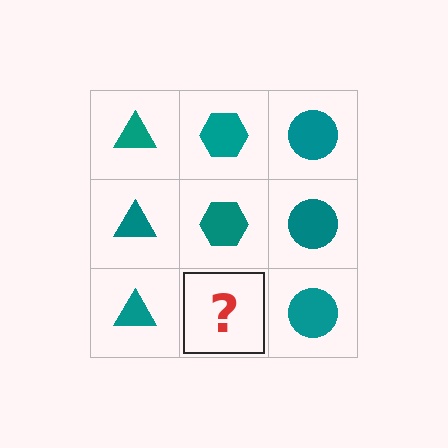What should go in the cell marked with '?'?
The missing cell should contain a teal hexagon.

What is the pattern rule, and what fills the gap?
The rule is that each column has a consistent shape. The gap should be filled with a teal hexagon.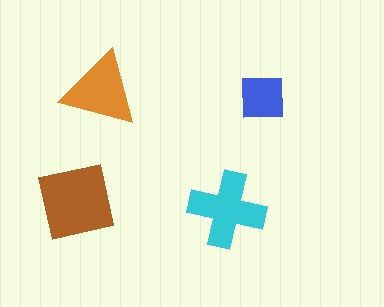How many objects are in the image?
There are 4 objects in the image.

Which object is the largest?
The brown square.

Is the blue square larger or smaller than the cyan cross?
Smaller.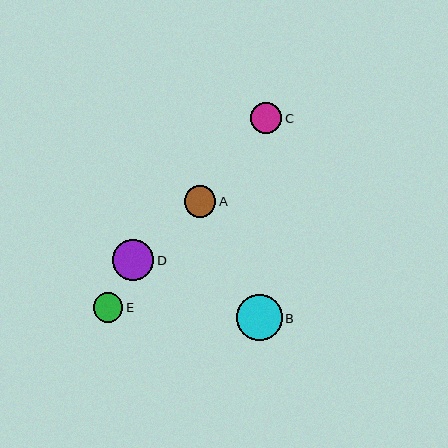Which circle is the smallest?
Circle E is the smallest with a size of approximately 30 pixels.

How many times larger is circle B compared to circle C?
Circle B is approximately 1.5 times the size of circle C.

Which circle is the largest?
Circle B is the largest with a size of approximately 46 pixels.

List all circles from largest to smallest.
From largest to smallest: B, D, A, C, E.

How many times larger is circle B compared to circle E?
Circle B is approximately 1.6 times the size of circle E.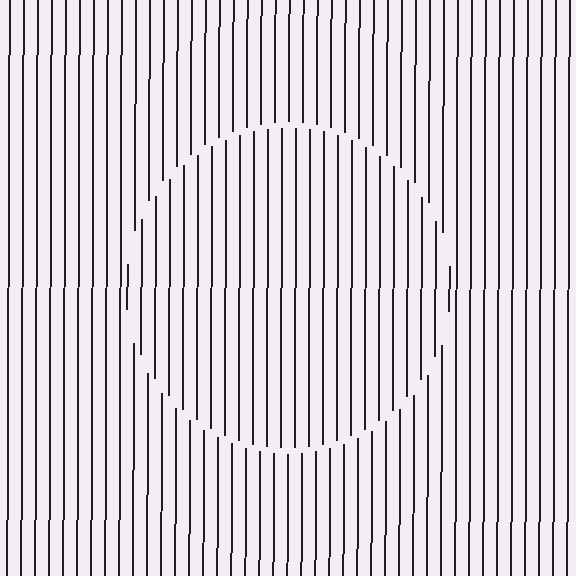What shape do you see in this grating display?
An illusory circle. The interior of the shape contains the same grating, shifted by half a period — the contour is defined by the phase discontinuity where line-ends from the inner and outer gratings abut.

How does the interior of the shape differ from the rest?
The interior of the shape contains the same grating, shifted by half a period — the contour is defined by the phase discontinuity where line-ends from the inner and outer gratings abut.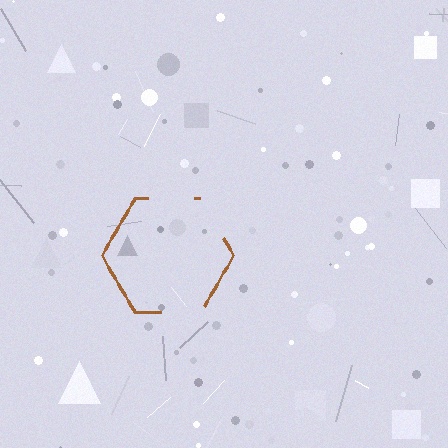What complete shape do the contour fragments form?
The contour fragments form a hexagon.